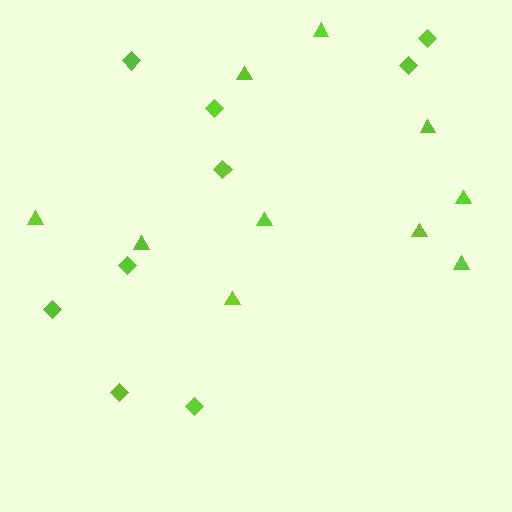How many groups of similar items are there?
There are 2 groups: one group of diamonds (9) and one group of triangles (10).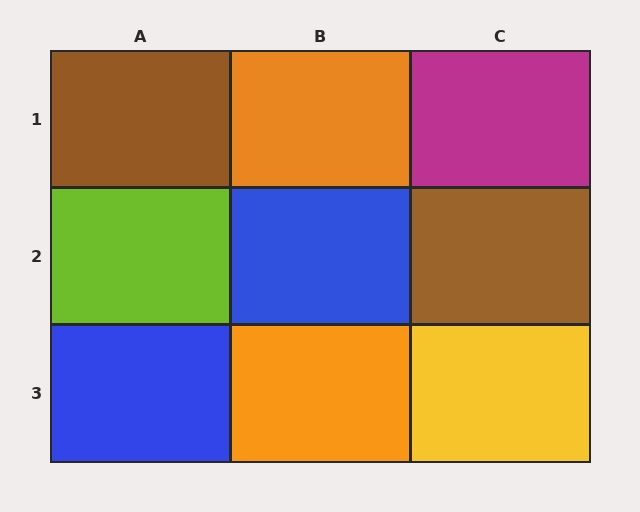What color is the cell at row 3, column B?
Orange.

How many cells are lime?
1 cell is lime.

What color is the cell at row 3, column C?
Yellow.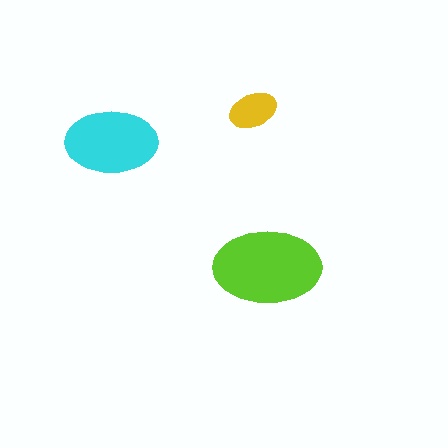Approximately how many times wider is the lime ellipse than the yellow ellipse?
About 2 times wider.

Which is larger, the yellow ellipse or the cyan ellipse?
The cyan one.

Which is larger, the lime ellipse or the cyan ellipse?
The lime one.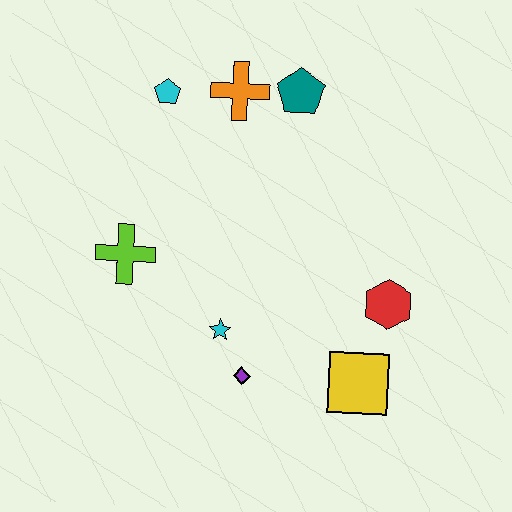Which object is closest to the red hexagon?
The yellow square is closest to the red hexagon.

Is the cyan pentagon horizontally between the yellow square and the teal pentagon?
No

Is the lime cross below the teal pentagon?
Yes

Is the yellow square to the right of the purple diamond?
Yes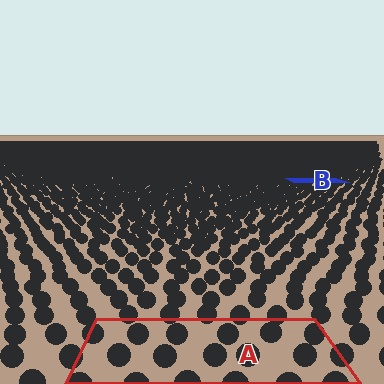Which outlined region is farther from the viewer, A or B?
Region B is farther from the viewer — the texture elements inside it appear smaller and more densely packed.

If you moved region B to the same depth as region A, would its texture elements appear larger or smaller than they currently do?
They would appear larger. At a closer depth, the same texture elements are projected at a bigger on-screen size.